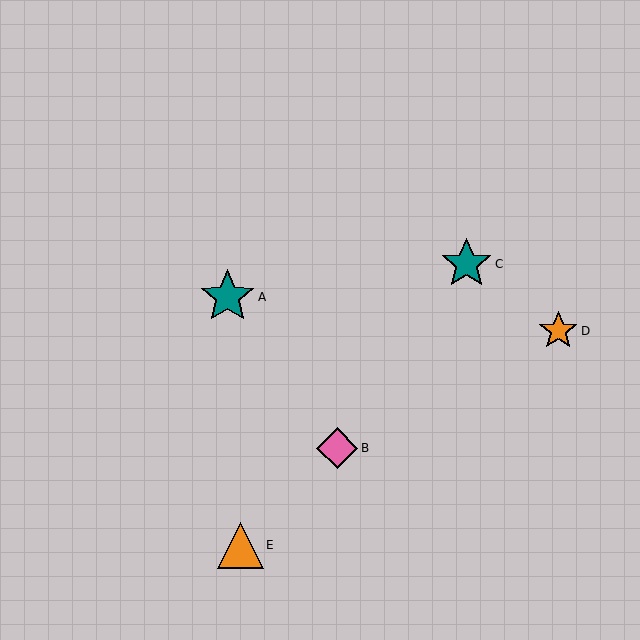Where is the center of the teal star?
The center of the teal star is at (467, 264).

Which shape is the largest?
The teal star (labeled A) is the largest.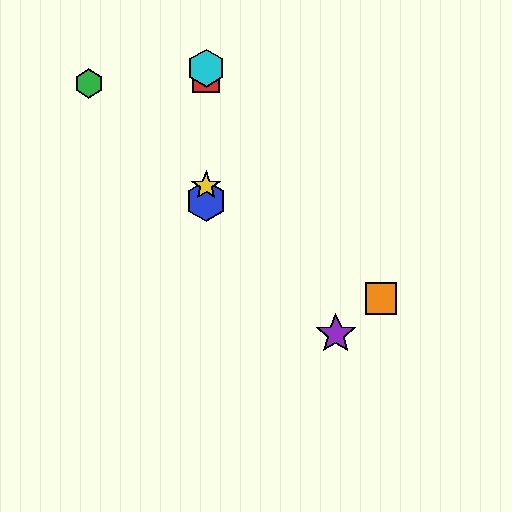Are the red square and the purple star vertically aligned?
No, the red square is at x≈206 and the purple star is at x≈336.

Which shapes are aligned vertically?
The red square, the blue hexagon, the yellow star, the cyan hexagon are aligned vertically.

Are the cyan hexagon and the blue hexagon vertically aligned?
Yes, both are at x≈206.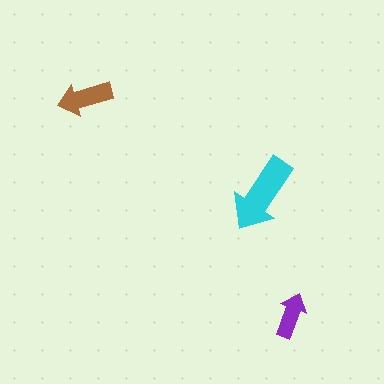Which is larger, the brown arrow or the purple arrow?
The brown one.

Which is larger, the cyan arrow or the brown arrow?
The cyan one.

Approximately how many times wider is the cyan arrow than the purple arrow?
About 1.5 times wider.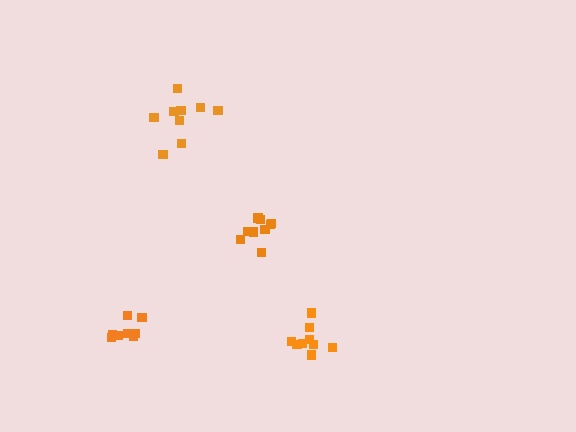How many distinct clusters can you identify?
There are 4 distinct clusters.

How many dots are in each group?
Group 1: 9 dots, Group 2: 9 dots, Group 3: 10 dots, Group 4: 8 dots (36 total).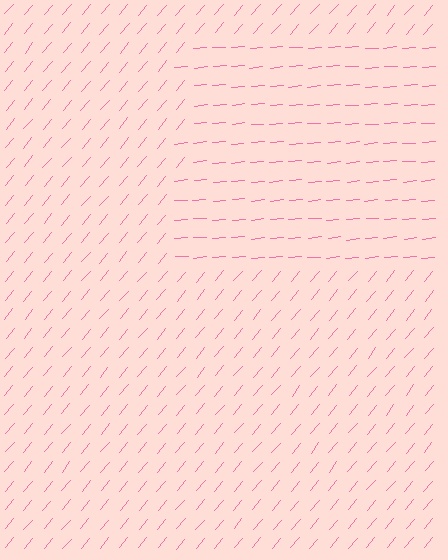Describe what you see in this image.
The image is filled with small pink line segments. A rectangle region in the image has lines oriented differently from the surrounding lines, creating a visible texture boundary.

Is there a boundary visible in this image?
Yes, there is a texture boundary formed by a change in line orientation.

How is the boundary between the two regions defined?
The boundary is defined purely by a change in line orientation (approximately 45 degrees difference). All lines are the same color and thickness.